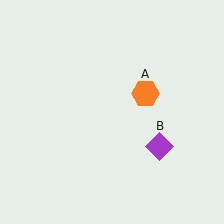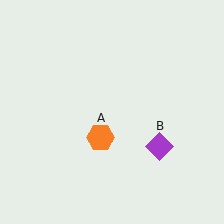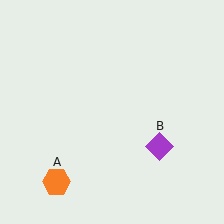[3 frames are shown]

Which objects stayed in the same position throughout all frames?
Purple diamond (object B) remained stationary.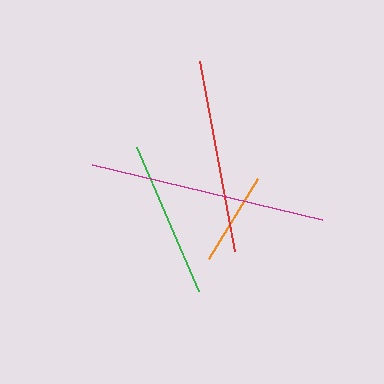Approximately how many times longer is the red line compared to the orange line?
The red line is approximately 2.1 times the length of the orange line.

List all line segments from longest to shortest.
From longest to shortest: magenta, red, green, orange.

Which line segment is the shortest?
The orange line is the shortest at approximately 94 pixels.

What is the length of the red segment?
The red segment is approximately 194 pixels long.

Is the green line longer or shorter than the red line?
The red line is longer than the green line.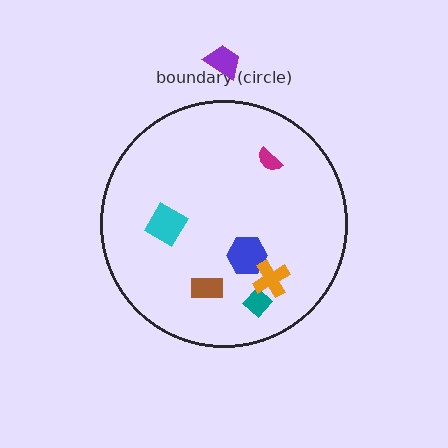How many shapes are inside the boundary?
6 inside, 1 outside.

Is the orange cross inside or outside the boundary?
Inside.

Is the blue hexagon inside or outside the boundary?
Inside.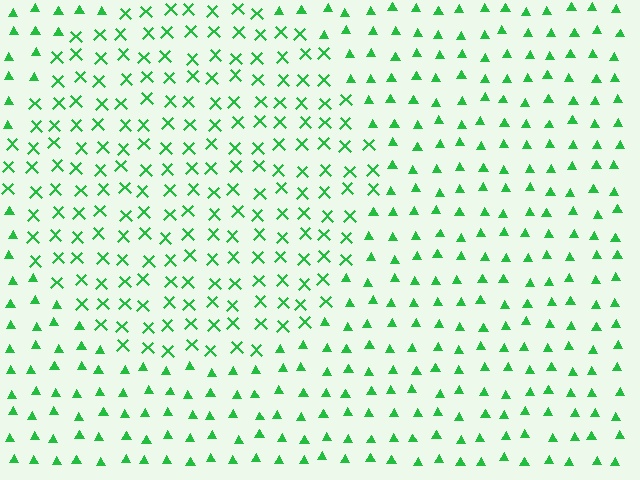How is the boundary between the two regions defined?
The boundary is defined by a change in element shape: X marks inside vs. triangles outside. All elements share the same color and spacing.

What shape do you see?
I see a circle.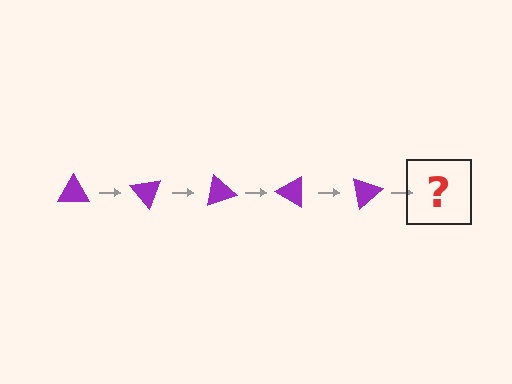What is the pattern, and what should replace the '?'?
The pattern is that the triangle rotates 50 degrees each step. The '?' should be a purple triangle rotated 250 degrees.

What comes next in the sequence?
The next element should be a purple triangle rotated 250 degrees.